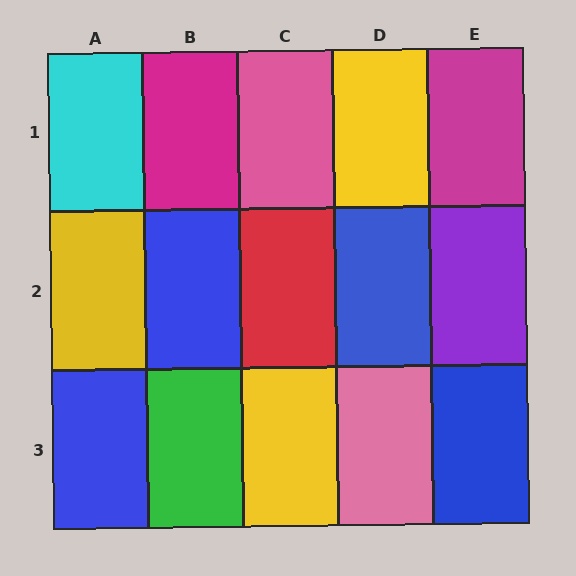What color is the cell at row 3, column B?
Green.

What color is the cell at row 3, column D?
Pink.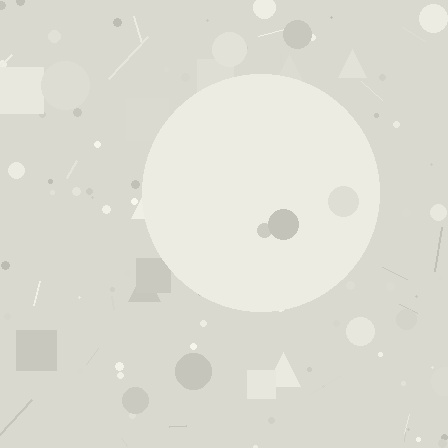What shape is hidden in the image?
A circle is hidden in the image.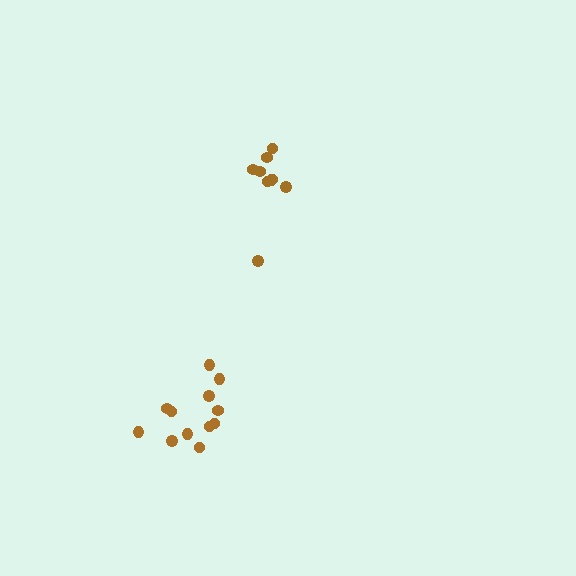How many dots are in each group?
Group 1: 9 dots, Group 2: 12 dots (21 total).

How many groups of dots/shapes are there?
There are 2 groups.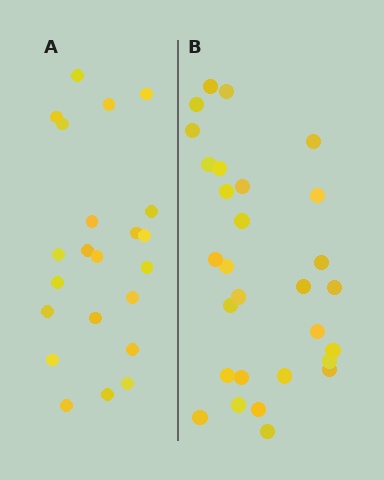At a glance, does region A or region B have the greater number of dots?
Region B (the right region) has more dots.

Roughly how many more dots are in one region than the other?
Region B has roughly 8 or so more dots than region A.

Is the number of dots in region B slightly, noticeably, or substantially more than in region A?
Region B has noticeably more, but not dramatically so. The ratio is roughly 1.3 to 1.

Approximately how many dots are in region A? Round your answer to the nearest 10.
About 20 dots. (The exact count is 22, which rounds to 20.)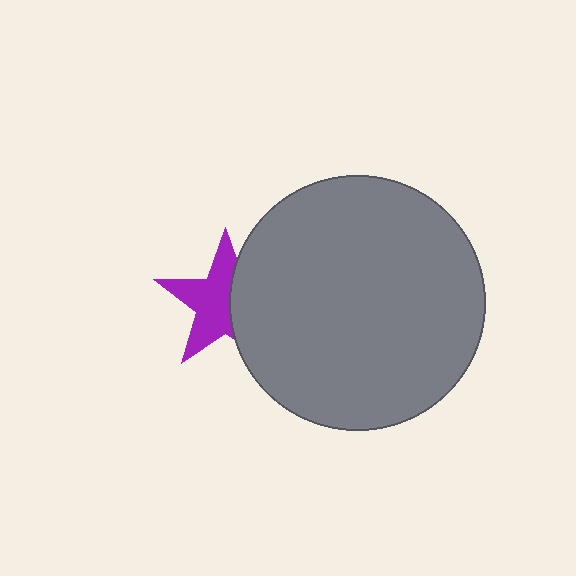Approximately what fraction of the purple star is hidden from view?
Roughly 40% of the purple star is hidden behind the gray circle.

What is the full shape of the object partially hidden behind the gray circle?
The partially hidden object is a purple star.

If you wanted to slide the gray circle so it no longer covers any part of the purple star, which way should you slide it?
Slide it right — that is the most direct way to separate the two shapes.